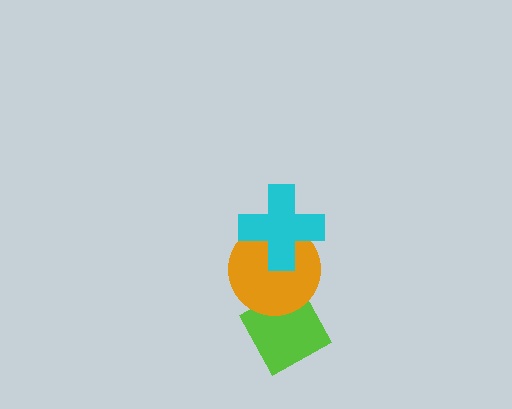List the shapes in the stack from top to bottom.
From top to bottom: the cyan cross, the orange circle, the lime diamond.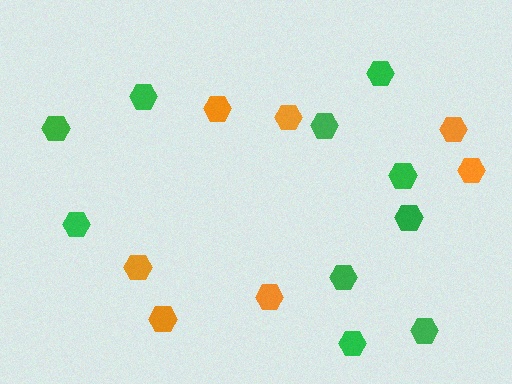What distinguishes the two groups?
There are 2 groups: one group of green hexagons (10) and one group of orange hexagons (7).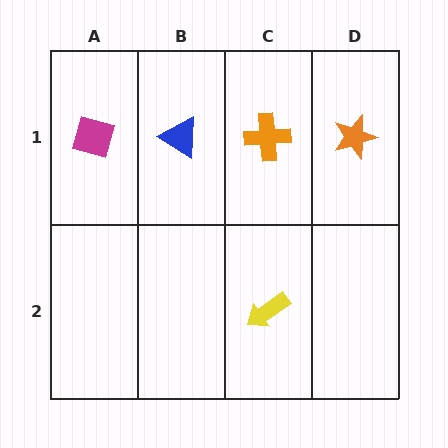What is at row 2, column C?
A yellow arrow.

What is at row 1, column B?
A blue triangle.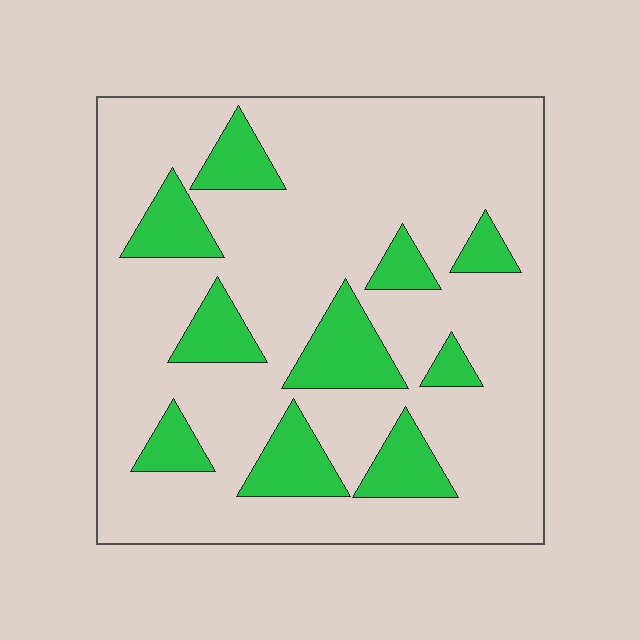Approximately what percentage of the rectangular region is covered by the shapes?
Approximately 20%.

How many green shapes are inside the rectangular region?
10.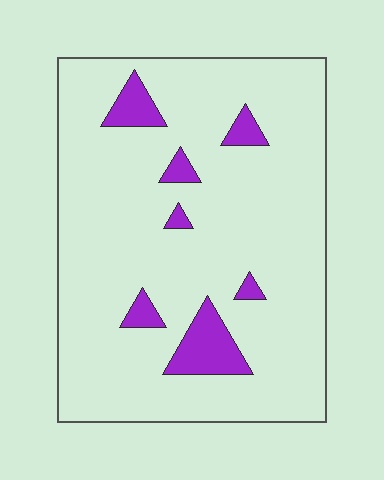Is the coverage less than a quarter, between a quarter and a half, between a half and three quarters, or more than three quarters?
Less than a quarter.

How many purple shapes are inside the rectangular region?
7.